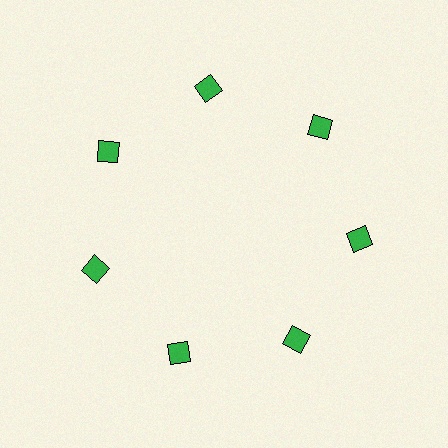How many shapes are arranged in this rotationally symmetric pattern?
There are 7 shapes, arranged in 7 groups of 1.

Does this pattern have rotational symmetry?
Yes, this pattern has 7-fold rotational symmetry. It looks the same after rotating 51 degrees around the center.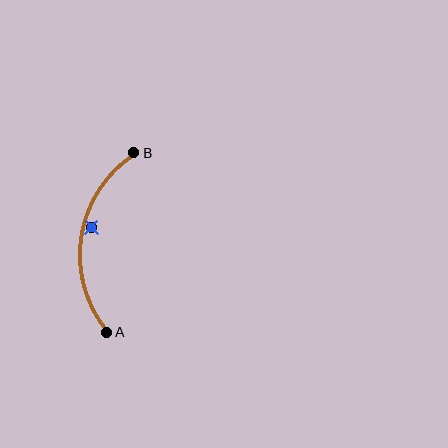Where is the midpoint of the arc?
The arc midpoint is the point on the curve farthest from the straight line joining A and B. It sits to the left of that line.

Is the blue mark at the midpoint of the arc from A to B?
No — the blue mark does not lie on the arc at all. It sits slightly inside the curve.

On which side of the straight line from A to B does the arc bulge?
The arc bulges to the left of the straight line connecting A and B.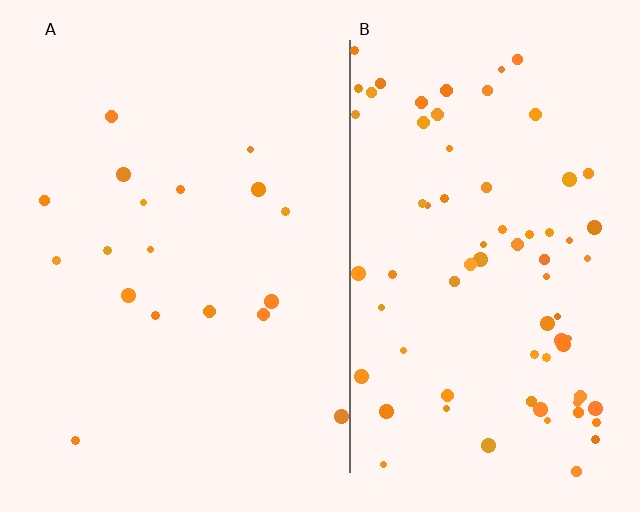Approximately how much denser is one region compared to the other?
Approximately 4.2× — region B over region A.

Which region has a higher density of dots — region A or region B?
B (the right).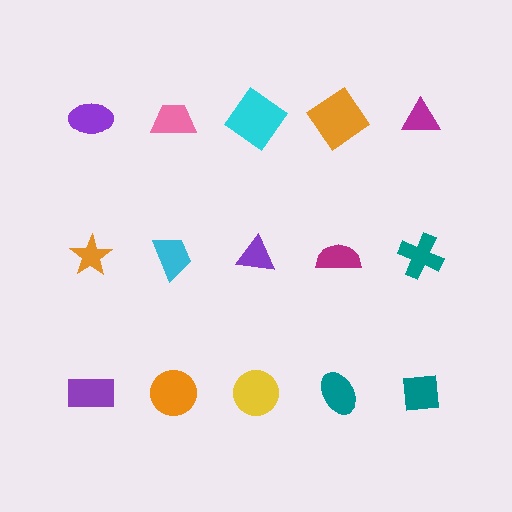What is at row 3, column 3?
A yellow circle.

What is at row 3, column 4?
A teal ellipse.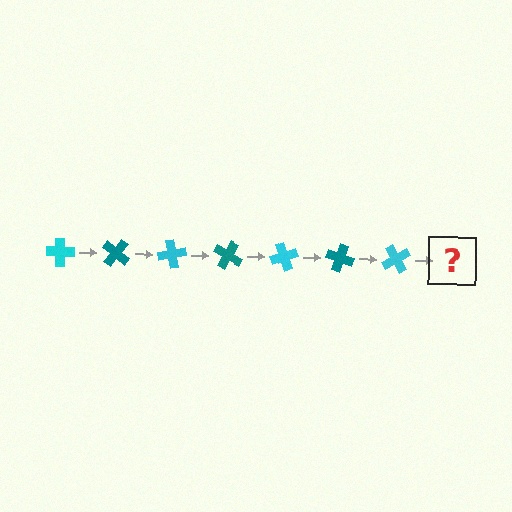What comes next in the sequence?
The next element should be a teal cross, rotated 280 degrees from the start.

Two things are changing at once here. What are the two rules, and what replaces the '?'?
The two rules are that it rotates 40 degrees each step and the color cycles through cyan and teal. The '?' should be a teal cross, rotated 280 degrees from the start.